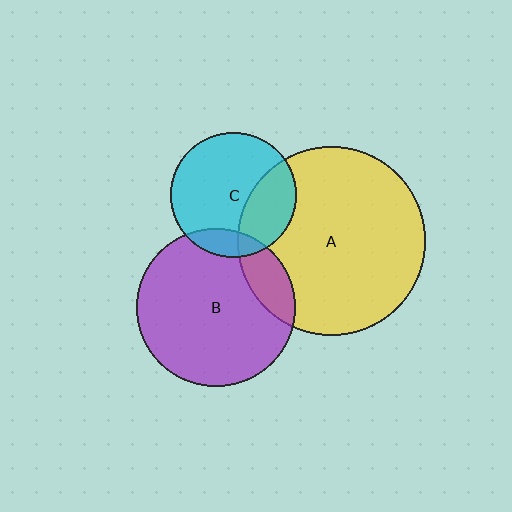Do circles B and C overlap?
Yes.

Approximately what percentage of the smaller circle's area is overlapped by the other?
Approximately 15%.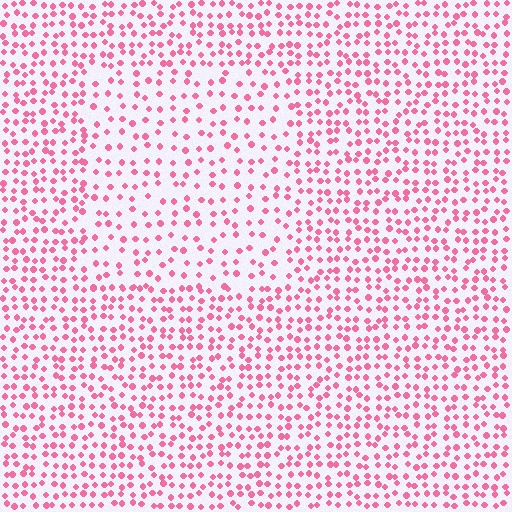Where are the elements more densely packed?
The elements are more densely packed outside the rectangle boundary.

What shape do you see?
I see a rectangle.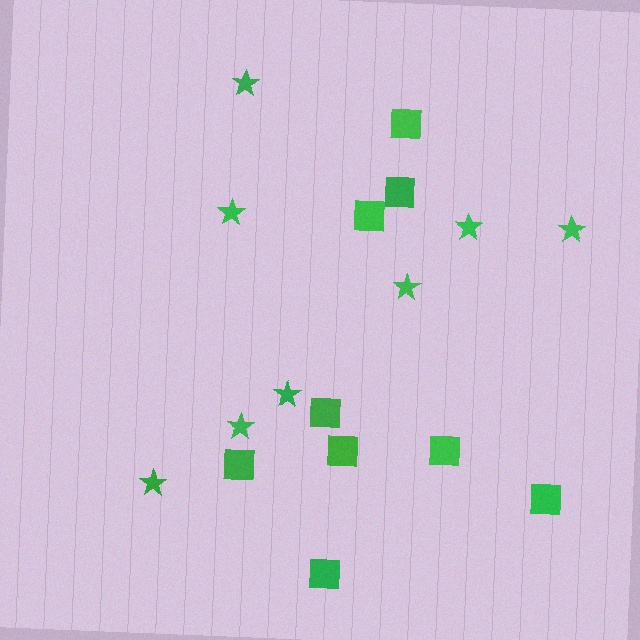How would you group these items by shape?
There are 2 groups: one group of squares (9) and one group of stars (8).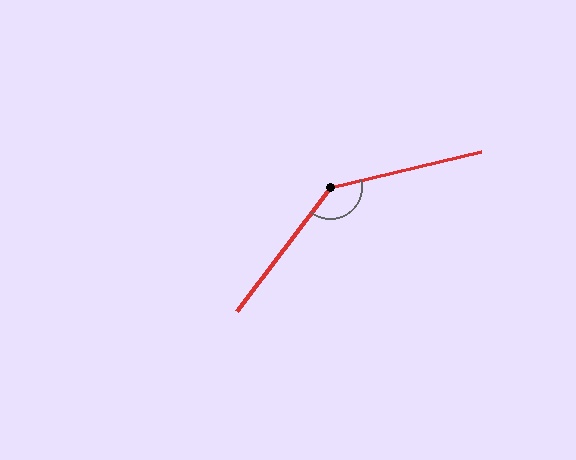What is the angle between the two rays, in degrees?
Approximately 141 degrees.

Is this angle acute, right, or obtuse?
It is obtuse.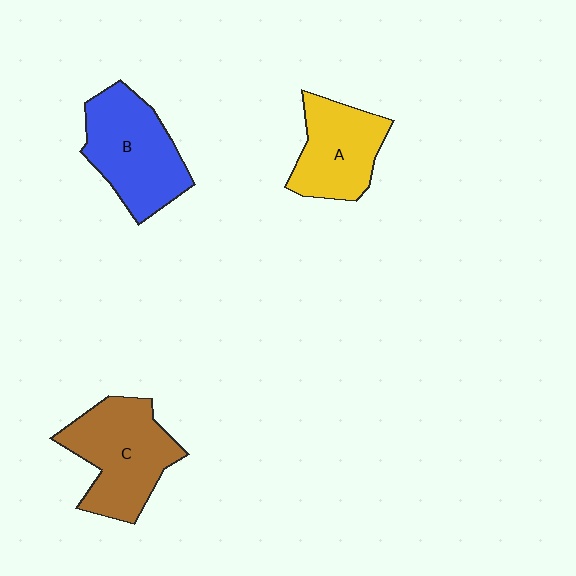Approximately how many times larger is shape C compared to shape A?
Approximately 1.3 times.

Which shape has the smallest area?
Shape A (yellow).